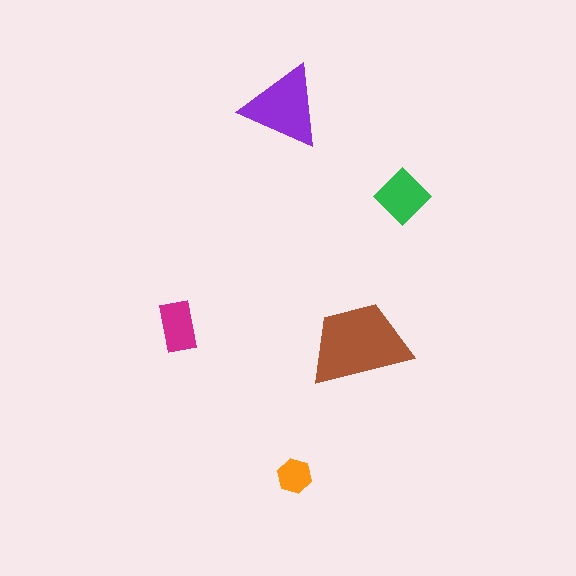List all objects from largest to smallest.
The brown trapezoid, the purple triangle, the green diamond, the magenta rectangle, the orange hexagon.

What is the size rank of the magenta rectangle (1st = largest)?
4th.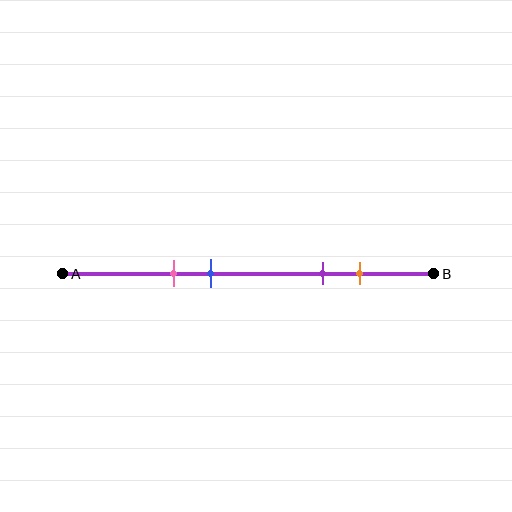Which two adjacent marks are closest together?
The pink and blue marks are the closest adjacent pair.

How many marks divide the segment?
There are 4 marks dividing the segment.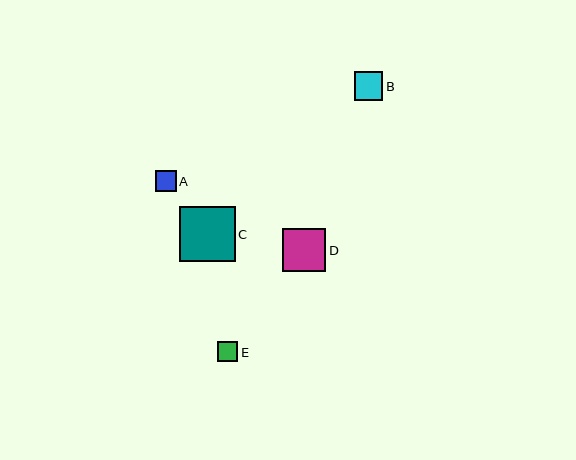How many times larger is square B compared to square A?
Square B is approximately 1.4 times the size of square A.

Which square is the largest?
Square C is the largest with a size of approximately 55 pixels.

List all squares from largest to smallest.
From largest to smallest: C, D, B, A, E.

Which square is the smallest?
Square E is the smallest with a size of approximately 20 pixels.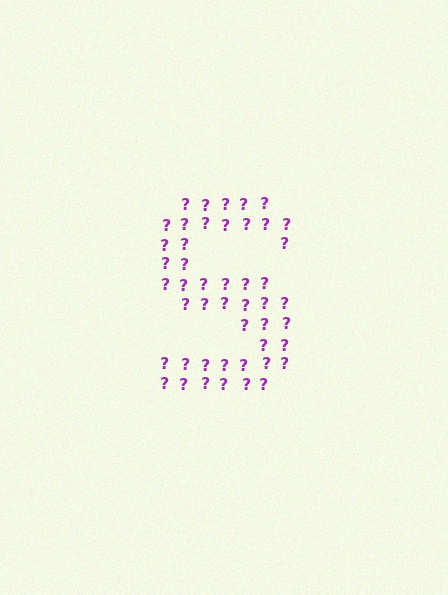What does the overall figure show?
The overall figure shows the letter S.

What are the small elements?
The small elements are question marks.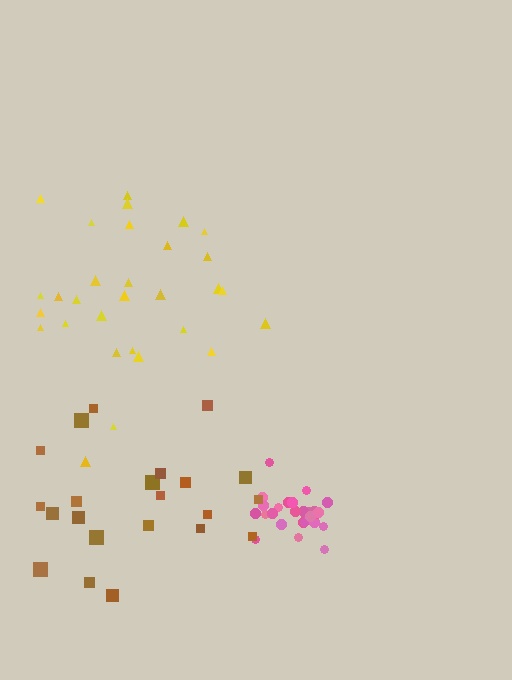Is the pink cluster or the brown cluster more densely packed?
Pink.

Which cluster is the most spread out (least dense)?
Brown.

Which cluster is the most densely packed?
Pink.